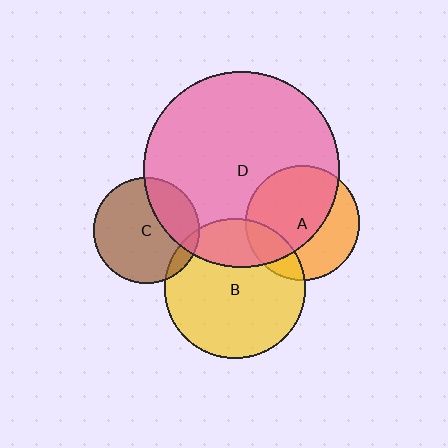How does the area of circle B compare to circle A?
Approximately 1.5 times.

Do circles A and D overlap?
Yes.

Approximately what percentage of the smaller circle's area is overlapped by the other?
Approximately 60%.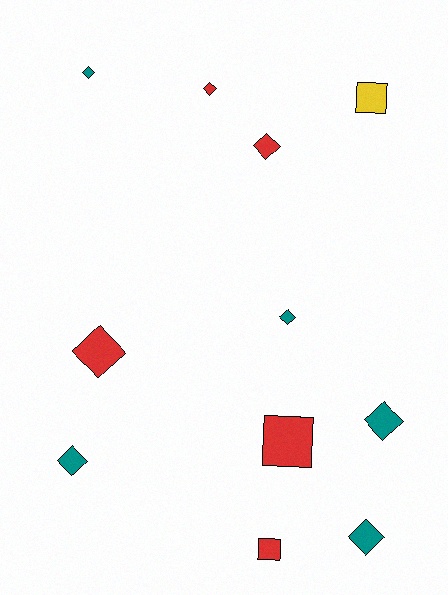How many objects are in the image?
There are 11 objects.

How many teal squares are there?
There are no teal squares.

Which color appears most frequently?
Red, with 5 objects.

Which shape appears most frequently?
Diamond, with 8 objects.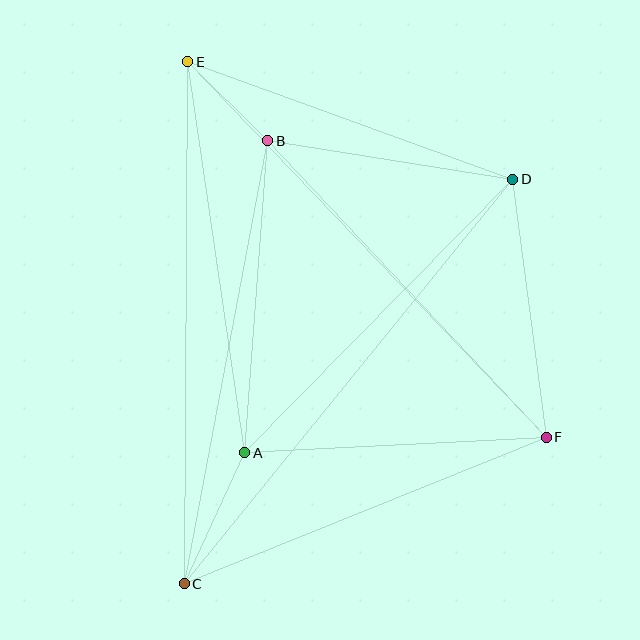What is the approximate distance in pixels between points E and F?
The distance between E and F is approximately 519 pixels.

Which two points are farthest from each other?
Points C and E are farthest from each other.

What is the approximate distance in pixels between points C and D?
The distance between C and D is approximately 521 pixels.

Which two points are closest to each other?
Points B and E are closest to each other.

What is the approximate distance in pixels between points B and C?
The distance between B and C is approximately 451 pixels.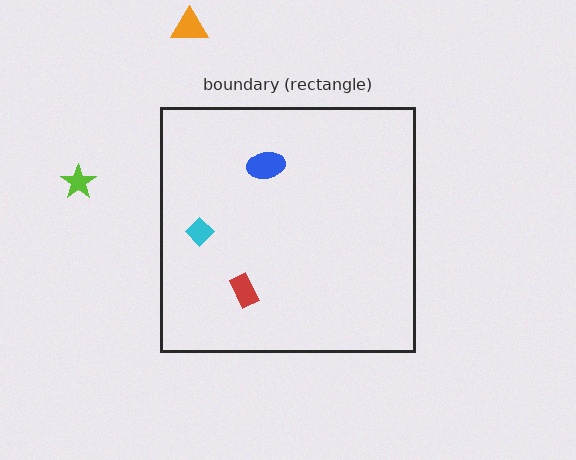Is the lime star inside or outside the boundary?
Outside.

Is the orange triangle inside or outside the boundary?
Outside.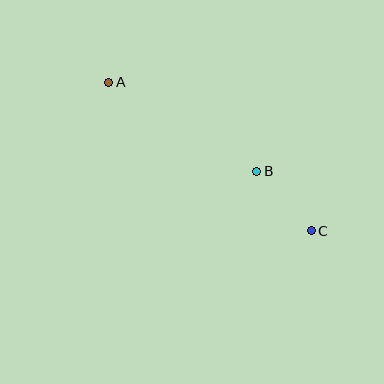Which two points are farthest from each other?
Points A and C are farthest from each other.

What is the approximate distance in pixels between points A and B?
The distance between A and B is approximately 173 pixels.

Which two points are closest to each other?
Points B and C are closest to each other.